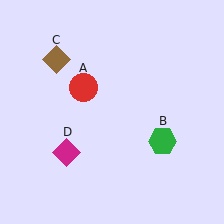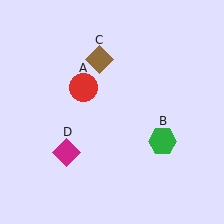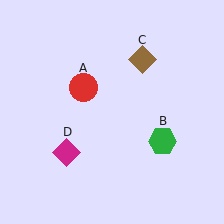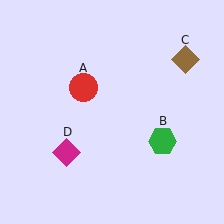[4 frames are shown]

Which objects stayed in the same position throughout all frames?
Red circle (object A) and green hexagon (object B) and magenta diamond (object D) remained stationary.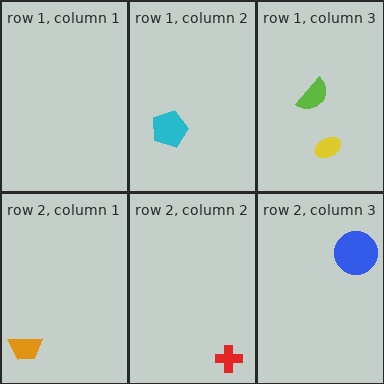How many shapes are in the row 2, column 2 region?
1.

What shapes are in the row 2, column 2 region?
The red cross.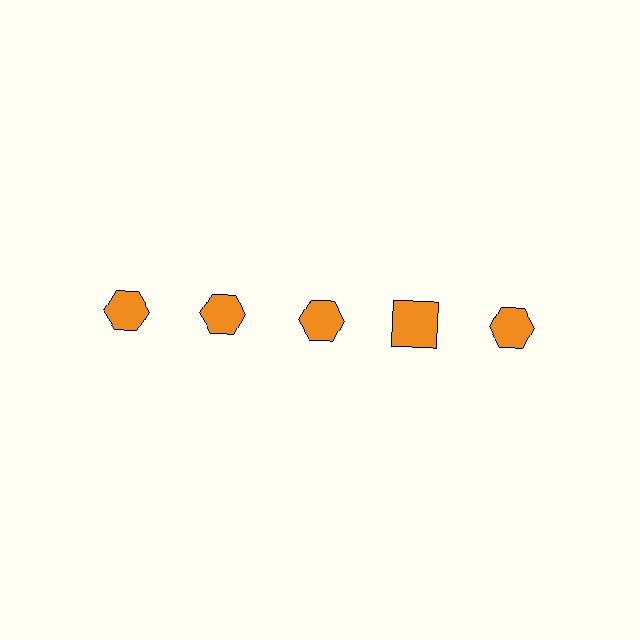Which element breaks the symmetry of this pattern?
The orange square in the top row, second from right column breaks the symmetry. All other shapes are orange hexagons.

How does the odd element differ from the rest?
It has a different shape: square instead of hexagon.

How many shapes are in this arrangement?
There are 5 shapes arranged in a grid pattern.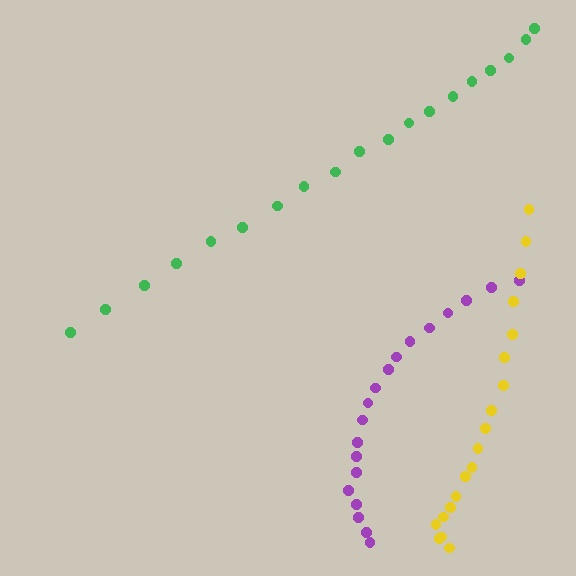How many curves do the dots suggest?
There are 3 distinct paths.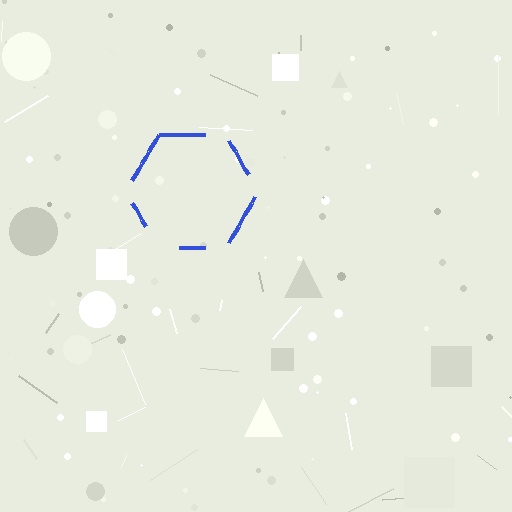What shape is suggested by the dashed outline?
The dashed outline suggests a hexagon.